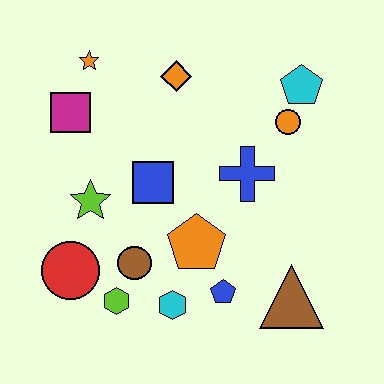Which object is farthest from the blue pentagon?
The orange star is farthest from the blue pentagon.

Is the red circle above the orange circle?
No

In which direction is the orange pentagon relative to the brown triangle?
The orange pentagon is to the left of the brown triangle.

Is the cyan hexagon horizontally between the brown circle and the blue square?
No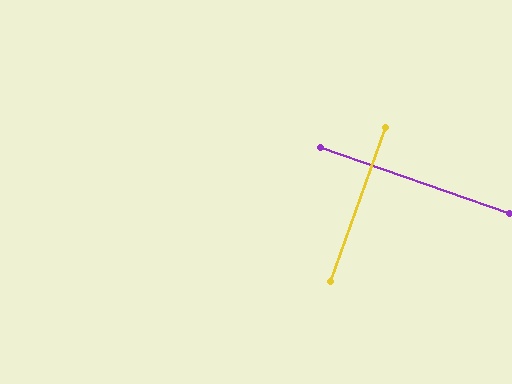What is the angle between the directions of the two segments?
Approximately 89 degrees.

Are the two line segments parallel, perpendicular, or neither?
Perpendicular — they meet at approximately 89°.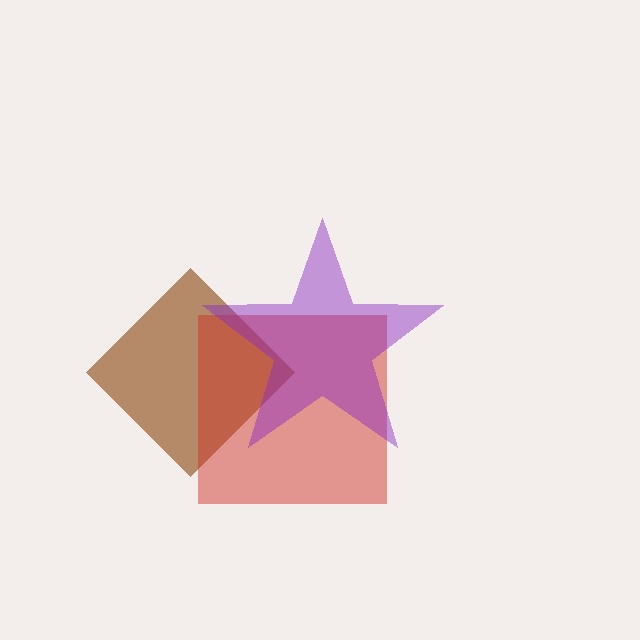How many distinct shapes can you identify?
There are 3 distinct shapes: a brown diamond, a red square, a purple star.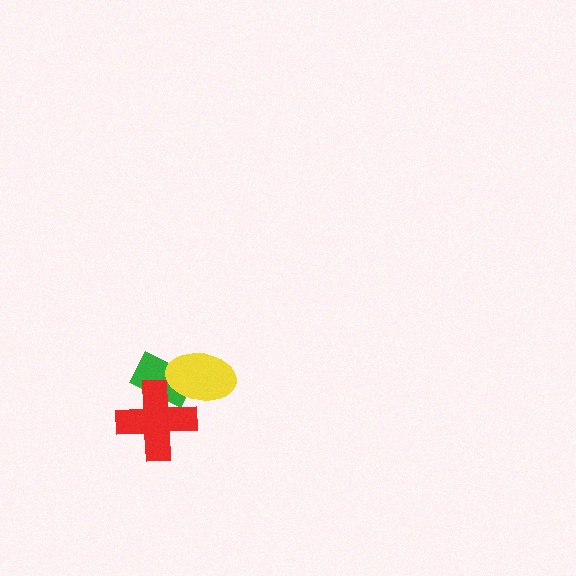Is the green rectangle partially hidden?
Yes, it is partially covered by another shape.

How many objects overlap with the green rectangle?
2 objects overlap with the green rectangle.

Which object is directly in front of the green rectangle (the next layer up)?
The red cross is directly in front of the green rectangle.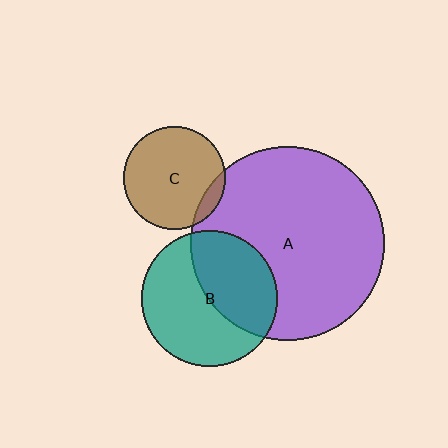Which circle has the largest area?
Circle A (purple).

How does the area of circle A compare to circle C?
Approximately 3.6 times.